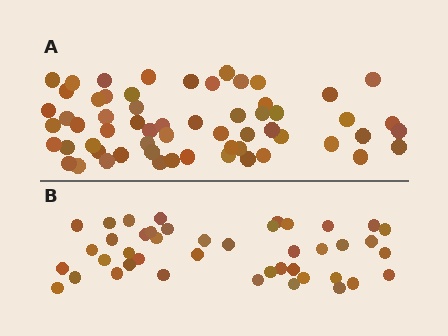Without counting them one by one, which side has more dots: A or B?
Region A (the top region) has more dots.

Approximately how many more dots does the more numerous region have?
Region A has approximately 15 more dots than region B.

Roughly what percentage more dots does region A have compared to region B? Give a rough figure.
About 40% more.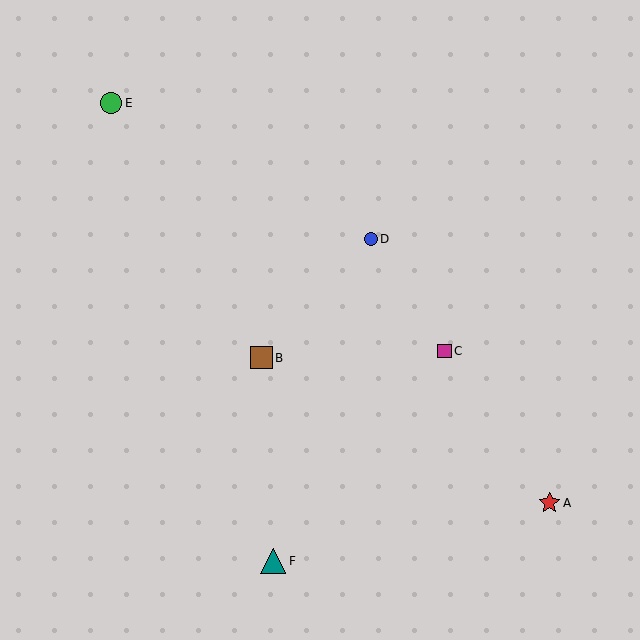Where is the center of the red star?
The center of the red star is at (549, 503).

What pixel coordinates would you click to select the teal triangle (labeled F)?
Click at (273, 561) to select the teal triangle F.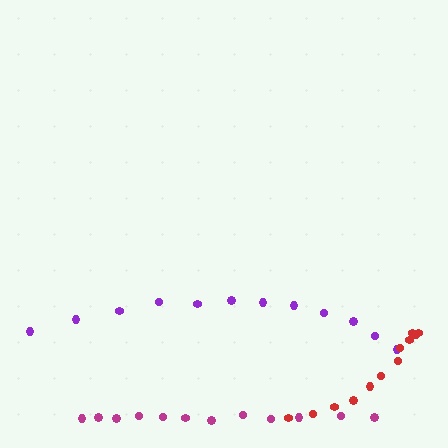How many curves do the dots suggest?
There are 3 distinct paths.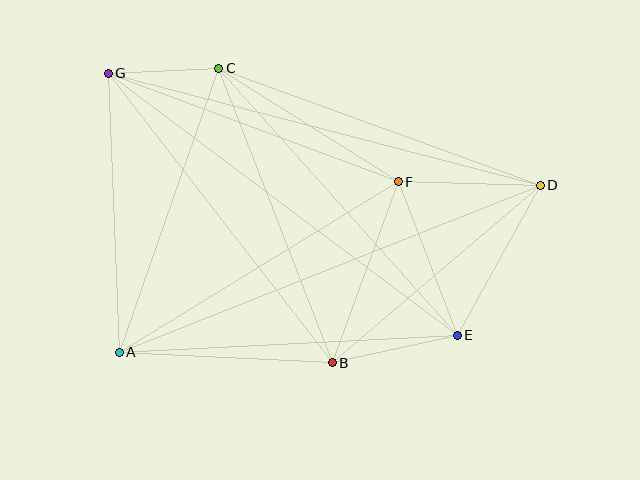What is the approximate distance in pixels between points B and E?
The distance between B and E is approximately 128 pixels.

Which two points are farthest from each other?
Points A and D are farthest from each other.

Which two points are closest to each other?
Points C and G are closest to each other.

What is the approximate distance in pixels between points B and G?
The distance between B and G is approximately 366 pixels.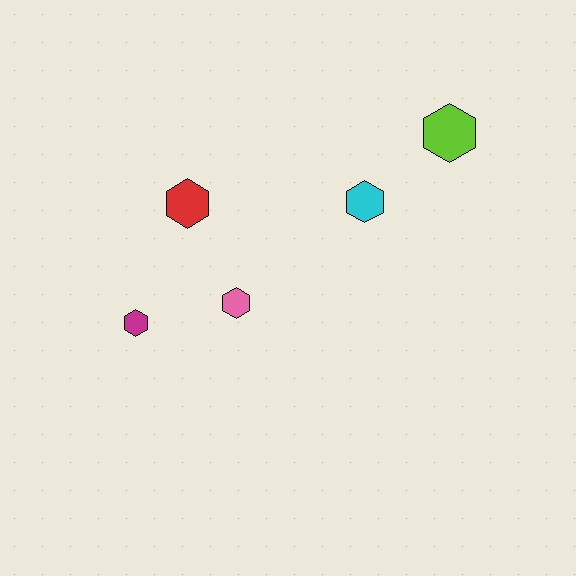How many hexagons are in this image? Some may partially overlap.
There are 5 hexagons.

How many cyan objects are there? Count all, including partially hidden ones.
There is 1 cyan object.